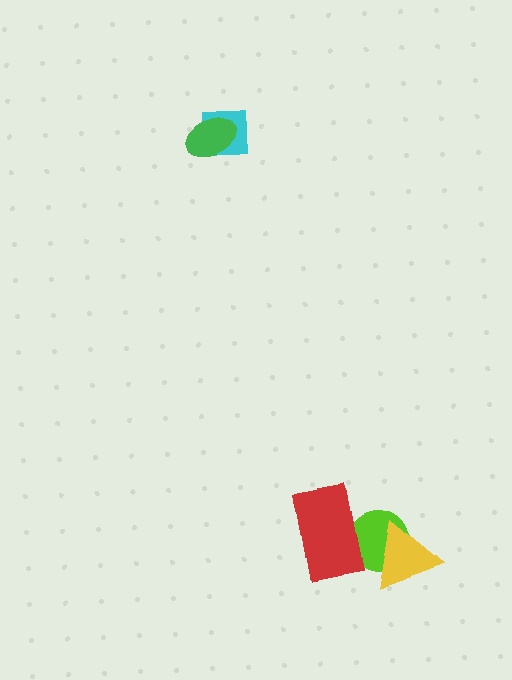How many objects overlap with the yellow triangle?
1 object overlaps with the yellow triangle.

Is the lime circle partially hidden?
Yes, it is partially covered by another shape.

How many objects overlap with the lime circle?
2 objects overlap with the lime circle.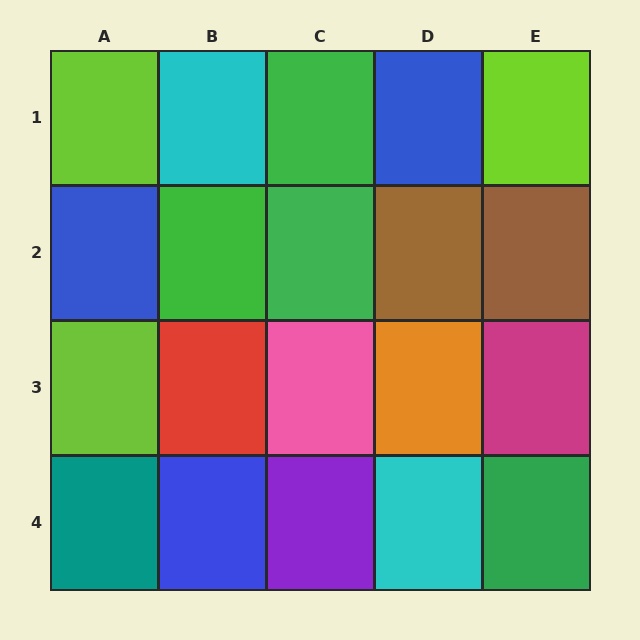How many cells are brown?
2 cells are brown.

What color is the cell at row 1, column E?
Lime.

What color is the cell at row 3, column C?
Pink.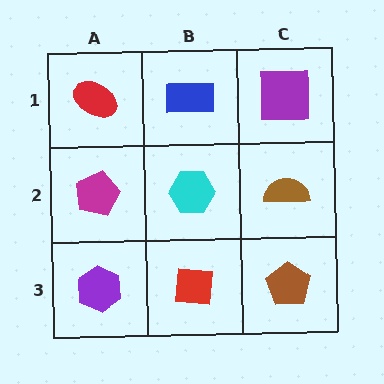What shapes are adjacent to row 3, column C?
A brown semicircle (row 2, column C), a red square (row 3, column B).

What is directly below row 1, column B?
A cyan hexagon.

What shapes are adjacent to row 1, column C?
A brown semicircle (row 2, column C), a blue rectangle (row 1, column B).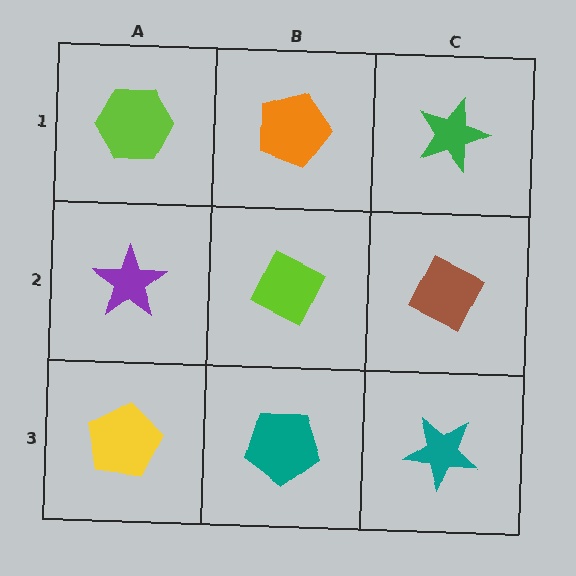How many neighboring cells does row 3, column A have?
2.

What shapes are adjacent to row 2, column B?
An orange pentagon (row 1, column B), a teal pentagon (row 3, column B), a purple star (row 2, column A), a brown diamond (row 2, column C).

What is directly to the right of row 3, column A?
A teal pentagon.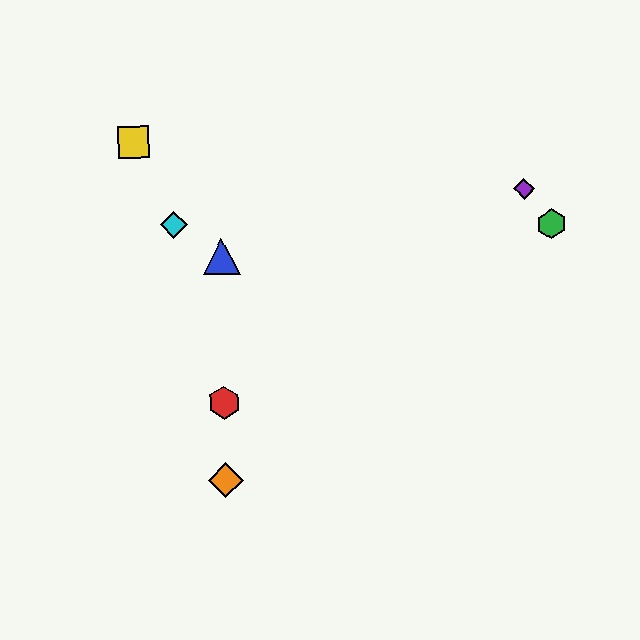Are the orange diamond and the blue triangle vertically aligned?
Yes, both are at x≈226.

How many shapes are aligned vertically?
3 shapes (the red hexagon, the blue triangle, the orange diamond) are aligned vertically.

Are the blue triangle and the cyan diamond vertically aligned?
No, the blue triangle is at x≈222 and the cyan diamond is at x≈174.